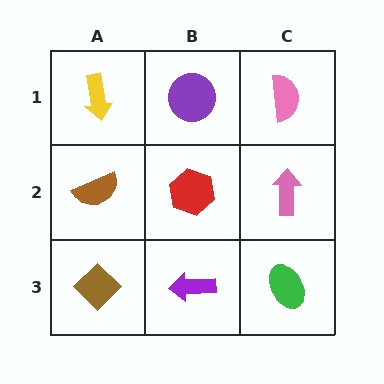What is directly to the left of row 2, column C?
A red hexagon.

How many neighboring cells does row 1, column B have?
3.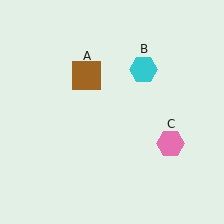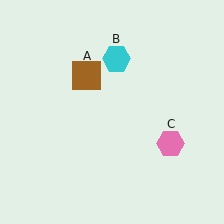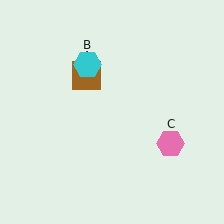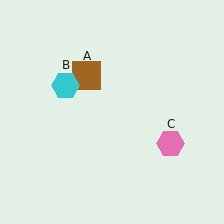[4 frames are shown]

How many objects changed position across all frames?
1 object changed position: cyan hexagon (object B).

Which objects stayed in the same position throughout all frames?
Brown square (object A) and pink hexagon (object C) remained stationary.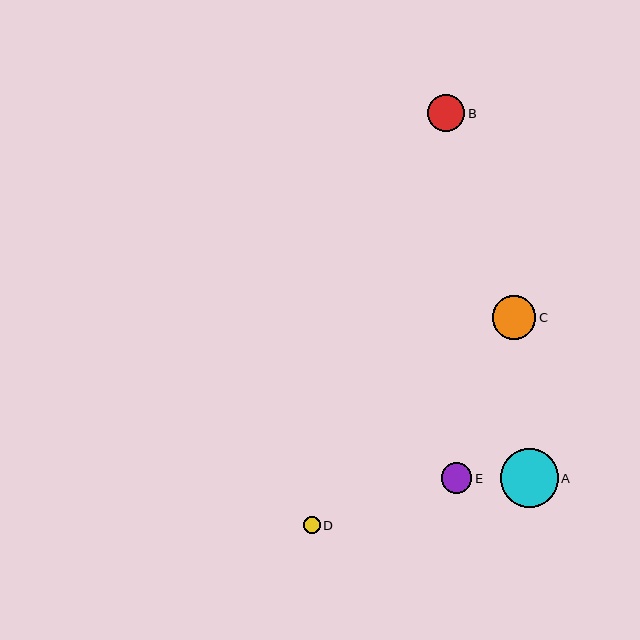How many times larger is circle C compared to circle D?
Circle C is approximately 2.6 times the size of circle D.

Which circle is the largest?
Circle A is the largest with a size of approximately 58 pixels.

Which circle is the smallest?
Circle D is the smallest with a size of approximately 17 pixels.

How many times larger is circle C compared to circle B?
Circle C is approximately 1.2 times the size of circle B.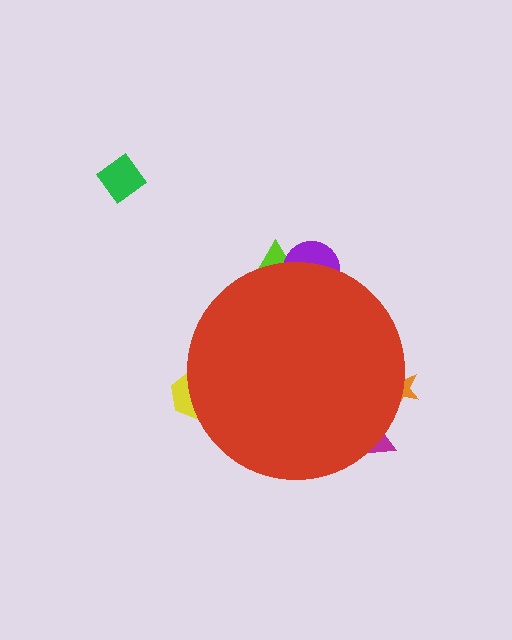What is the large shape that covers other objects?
A red circle.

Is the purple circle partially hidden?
Yes, the purple circle is partially hidden behind the red circle.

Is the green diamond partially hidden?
No, the green diamond is fully visible.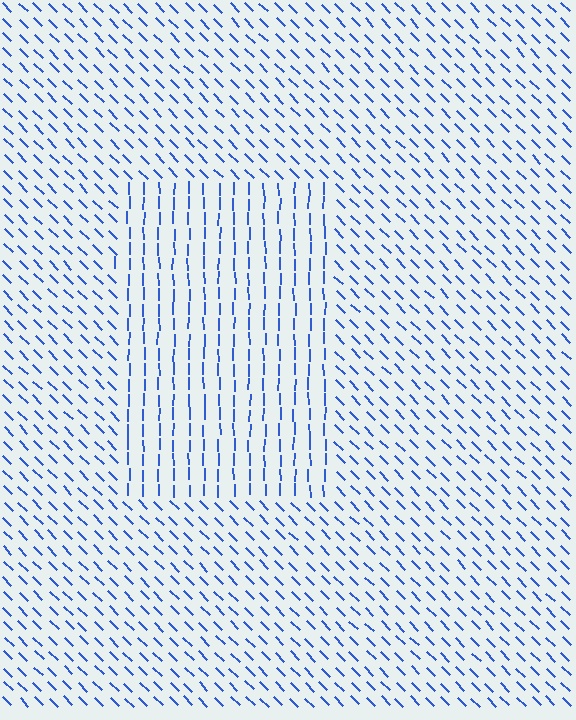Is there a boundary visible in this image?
Yes, there is a texture boundary formed by a change in line orientation.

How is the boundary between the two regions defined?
The boundary is defined purely by a change in line orientation (approximately 45 degrees difference). All lines are the same color and thickness.